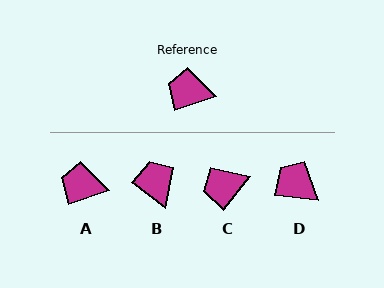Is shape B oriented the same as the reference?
No, it is off by about 55 degrees.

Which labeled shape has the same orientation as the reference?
A.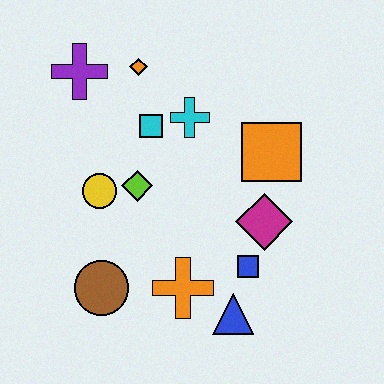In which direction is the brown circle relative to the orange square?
The brown circle is to the left of the orange square.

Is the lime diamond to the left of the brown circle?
No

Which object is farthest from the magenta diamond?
The purple cross is farthest from the magenta diamond.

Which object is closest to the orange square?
The magenta diamond is closest to the orange square.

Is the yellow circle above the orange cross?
Yes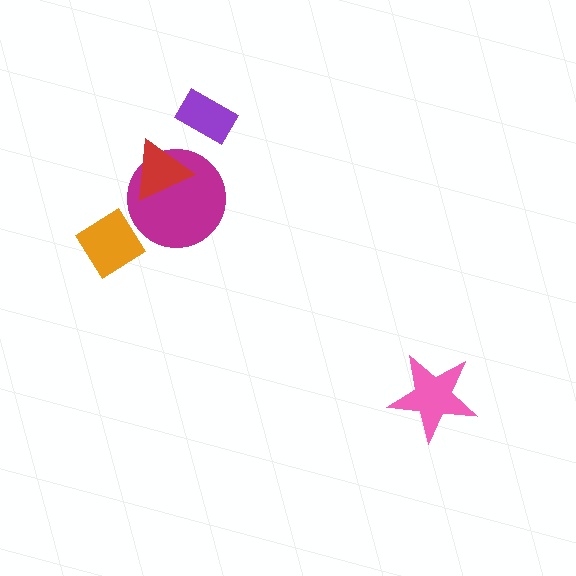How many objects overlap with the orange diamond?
0 objects overlap with the orange diamond.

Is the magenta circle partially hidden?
Yes, it is partially covered by another shape.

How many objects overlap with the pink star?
0 objects overlap with the pink star.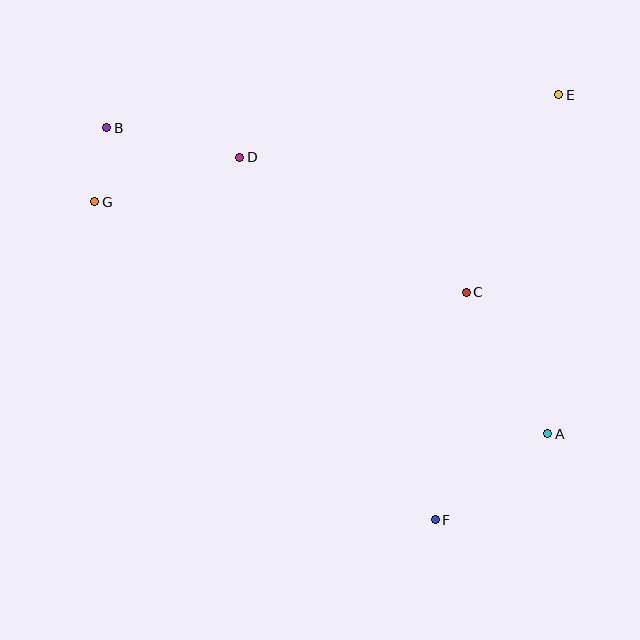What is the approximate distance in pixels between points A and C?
The distance between A and C is approximately 163 pixels.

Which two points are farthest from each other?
Points A and B are farthest from each other.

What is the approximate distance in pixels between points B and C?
The distance between B and C is approximately 395 pixels.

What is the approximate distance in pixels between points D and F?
The distance between D and F is approximately 412 pixels.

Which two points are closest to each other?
Points B and G are closest to each other.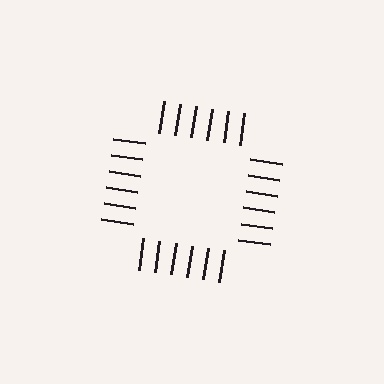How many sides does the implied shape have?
4 sides — the line-ends trace a square.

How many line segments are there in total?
24 — 6 along each of the 4 edges.